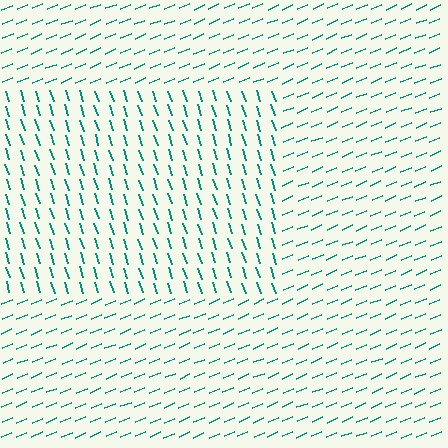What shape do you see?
I see a rectangle.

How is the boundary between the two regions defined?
The boundary is defined purely by a change in line orientation (approximately 85 degrees difference). All lines are the same color and thickness.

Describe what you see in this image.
The image is filled with small teal line segments. A rectangle region in the image has lines oriented differently from the surrounding lines, creating a visible texture boundary.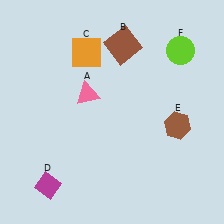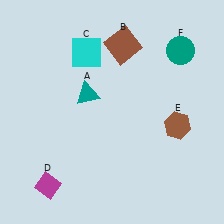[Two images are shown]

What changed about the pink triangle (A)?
In Image 1, A is pink. In Image 2, it changed to teal.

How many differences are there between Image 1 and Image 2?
There are 3 differences between the two images.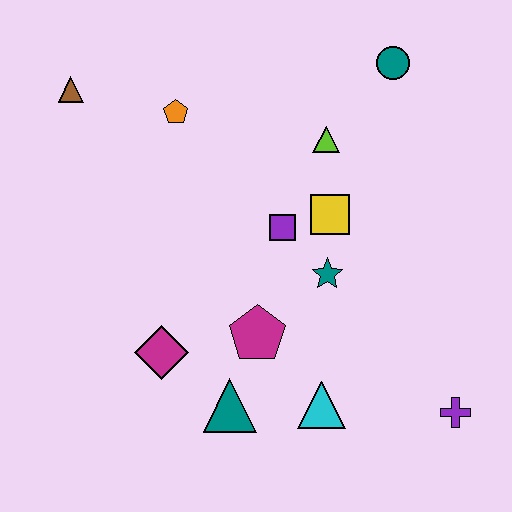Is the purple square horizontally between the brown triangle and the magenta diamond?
No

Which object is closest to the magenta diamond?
The teal triangle is closest to the magenta diamond.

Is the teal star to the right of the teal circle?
No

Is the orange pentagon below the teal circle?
Yes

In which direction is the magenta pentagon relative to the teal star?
The magenta pentagon is to the left of the teal star.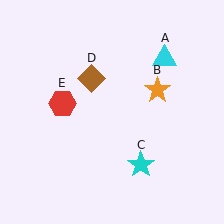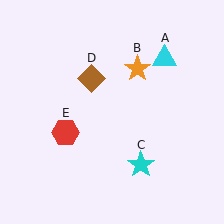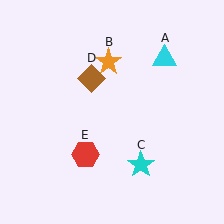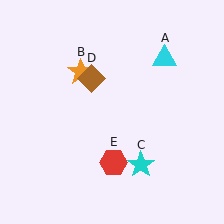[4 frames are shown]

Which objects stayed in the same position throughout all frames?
Cyan triangle (object A) and cyan star (object C) and brown diamond (object D) remained stationary.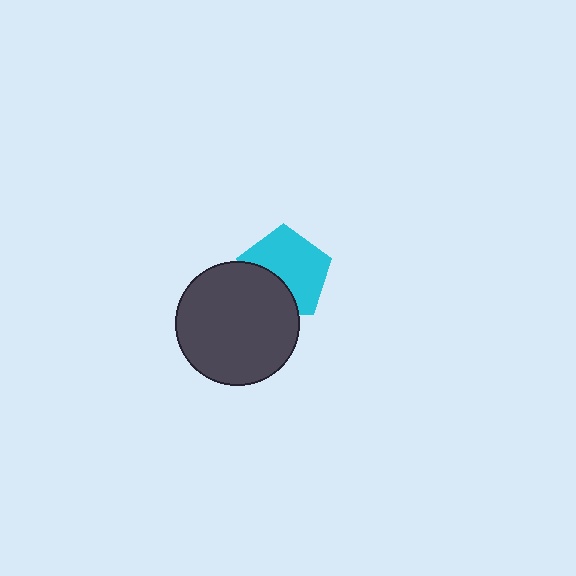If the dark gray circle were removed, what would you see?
You would see the complete cyan pentagon.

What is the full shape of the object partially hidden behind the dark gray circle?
The partially hidden object is a cyan pentagon.